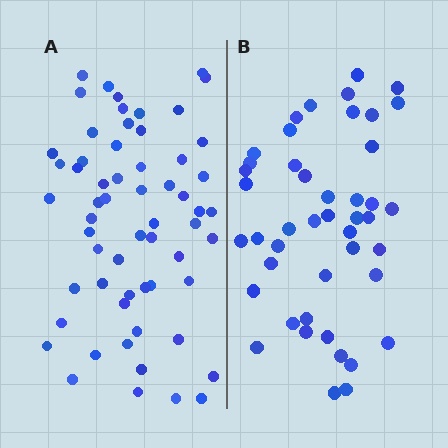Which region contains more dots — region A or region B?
Region A (the left region) has more dots.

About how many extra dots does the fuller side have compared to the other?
Region A has approximately 15 more dots than region B.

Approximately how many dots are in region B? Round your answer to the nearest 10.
About 40 dots. (The exact count is 45, which rounds to 40.)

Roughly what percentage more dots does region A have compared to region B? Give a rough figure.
About 35% more.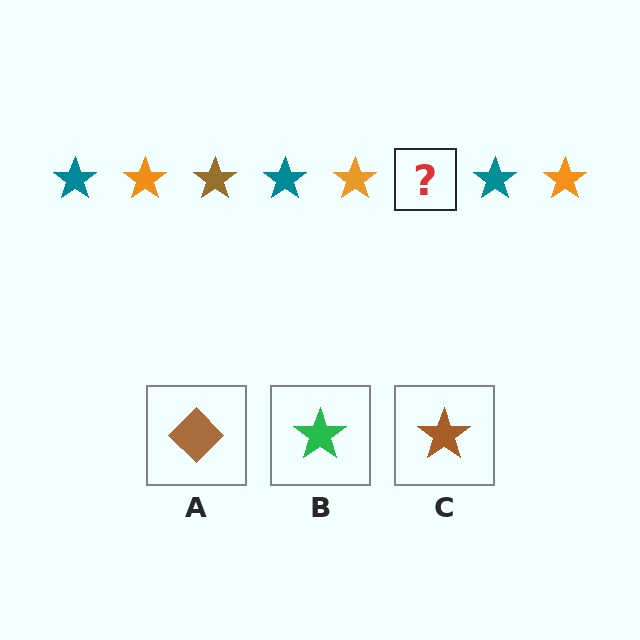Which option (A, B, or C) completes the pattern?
C.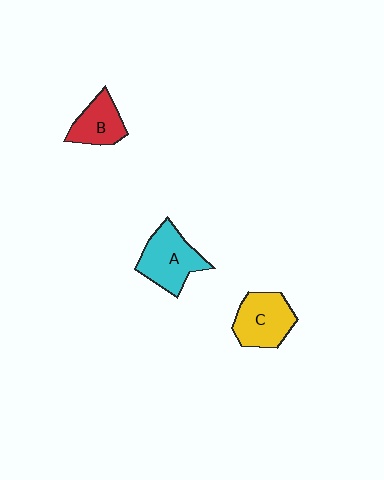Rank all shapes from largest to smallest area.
From largest to smallest: A (cyan), C (yellow), B (red).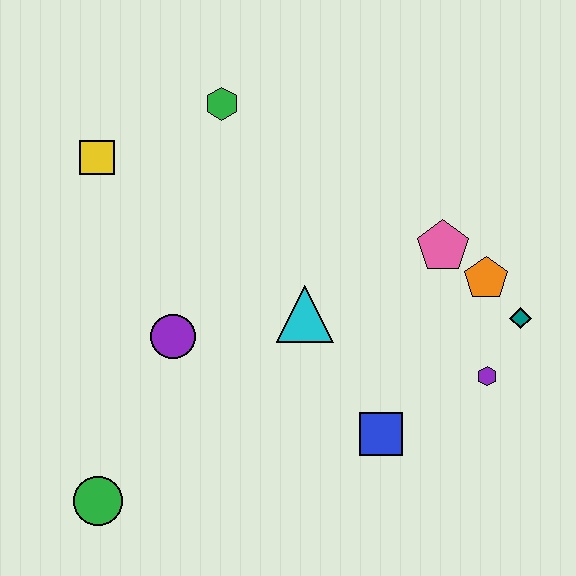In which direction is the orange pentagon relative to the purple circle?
The orange pentagon is to the right of the purple circle.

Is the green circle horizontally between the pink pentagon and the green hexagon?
No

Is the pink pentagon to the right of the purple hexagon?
No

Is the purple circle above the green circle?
Yes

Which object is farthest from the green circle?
The teal diamond is farthest from the green circle.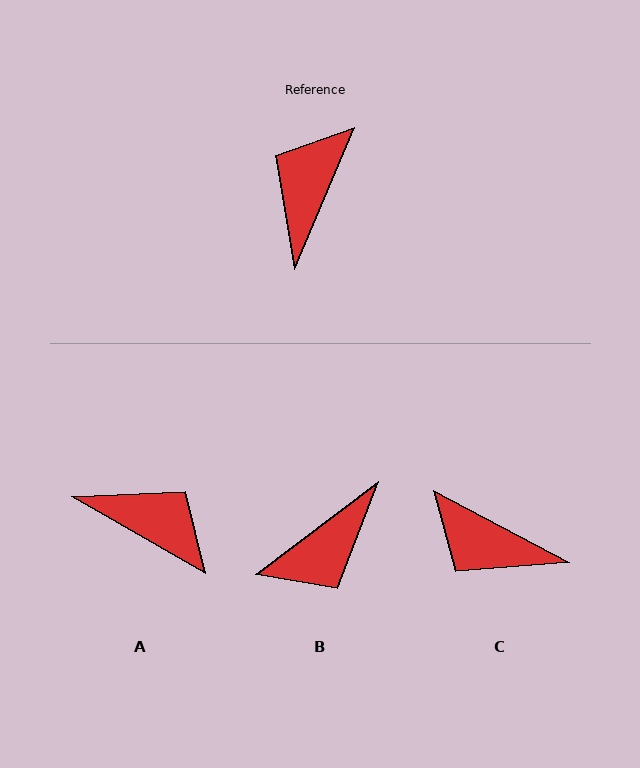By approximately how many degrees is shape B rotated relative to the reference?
Approximately 150 degrees counter-clockwise.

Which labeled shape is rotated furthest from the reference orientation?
B, about 150 degrees away.